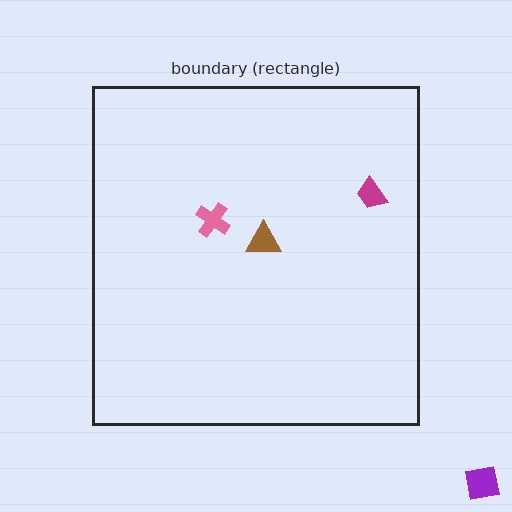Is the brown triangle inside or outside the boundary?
Inside.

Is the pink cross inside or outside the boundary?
Inside.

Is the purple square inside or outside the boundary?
Outside.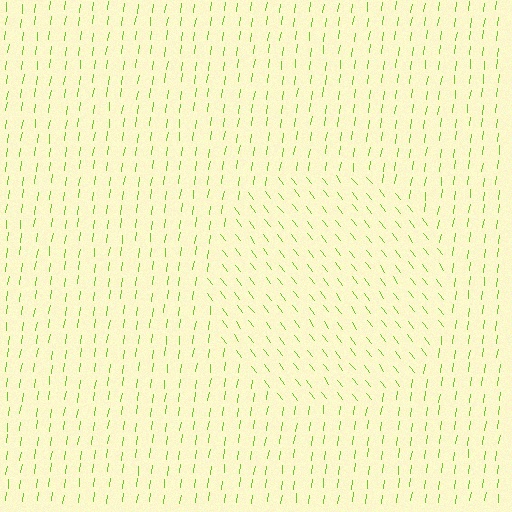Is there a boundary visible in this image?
Yes, there is a texture boundary formed by a change in line orientation.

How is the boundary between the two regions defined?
The boundary is defined purely by a change in line orientation (approximately 45 degrees difference). All lines are the same color and thickness.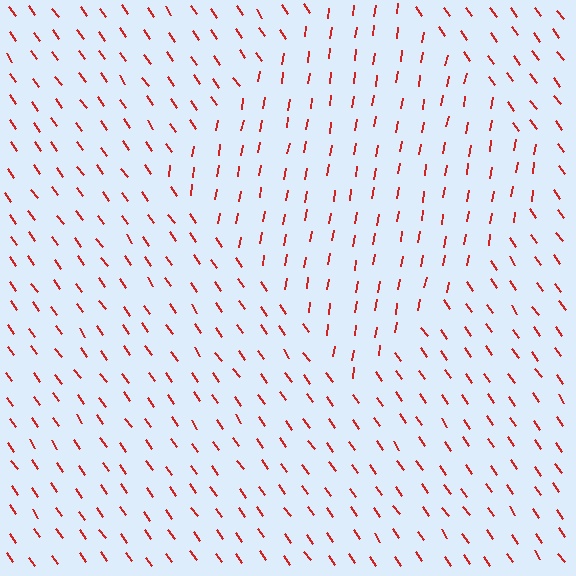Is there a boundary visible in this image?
Yes, there is a texture boundary formed by a change in line orientation.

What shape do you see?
I see a diamond.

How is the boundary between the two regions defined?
The boundary is defined purely by a change in line orientation (approximately 45 degrees difference). All lines are the same color and thickness.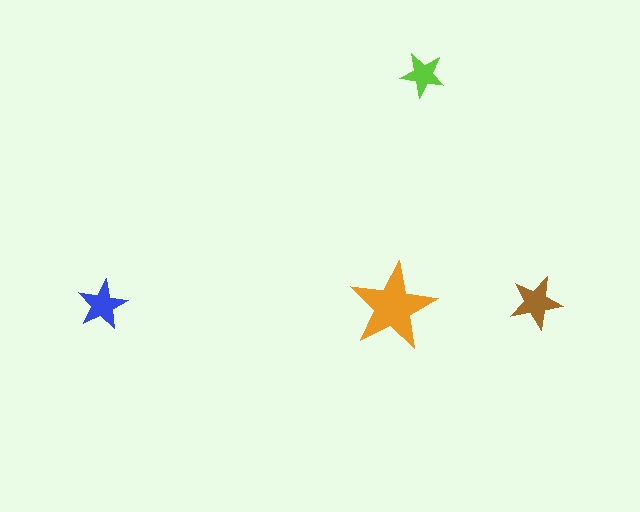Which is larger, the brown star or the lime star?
The brown one.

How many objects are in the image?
There are 4 objects in the image.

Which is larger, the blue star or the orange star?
The orange one.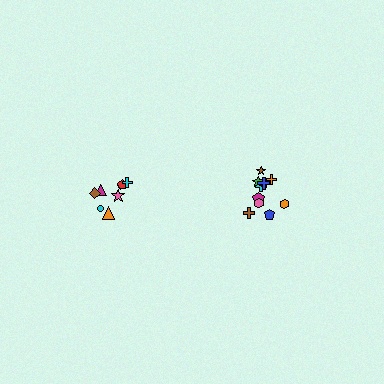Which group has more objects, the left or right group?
The right group.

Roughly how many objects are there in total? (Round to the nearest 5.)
Roughly 20 objects in total.